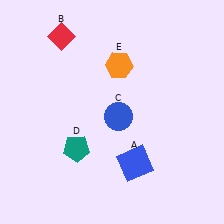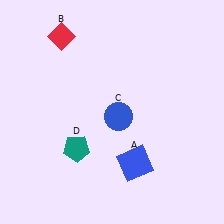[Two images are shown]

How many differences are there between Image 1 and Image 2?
There is 1 difference between the two images.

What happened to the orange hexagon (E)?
The orange hexagon (E) was removed in Image 2. It was in the top-right area of Image 1.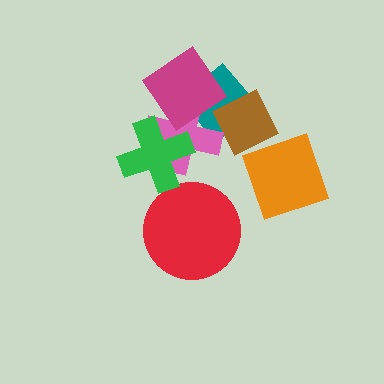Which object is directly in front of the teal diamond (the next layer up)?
The brown diamond is directly in front of the teal diamond.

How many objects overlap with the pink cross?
4 objects overlap with the pink cross.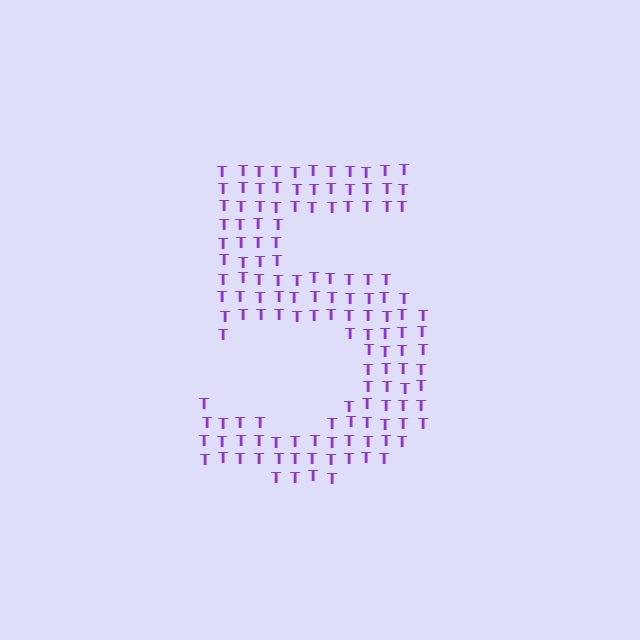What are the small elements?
The small elements are letter T's.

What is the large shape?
The large shape is the digit 5.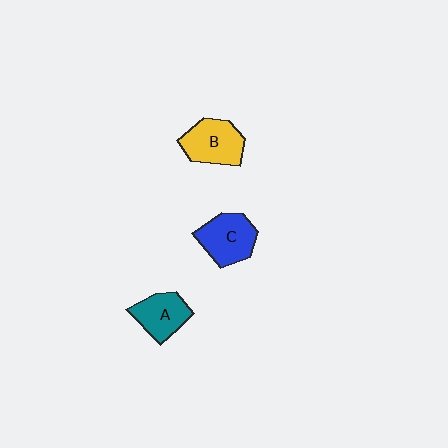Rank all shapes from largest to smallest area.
From largest to smallest: B (yellow), C (blue), A (teal).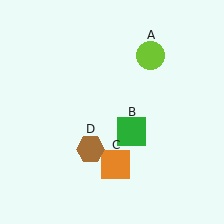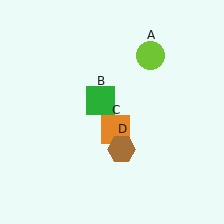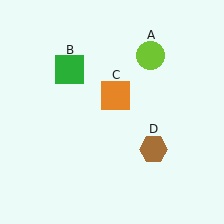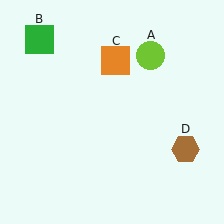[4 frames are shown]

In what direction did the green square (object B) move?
The green square (object B) moved up and to the left.